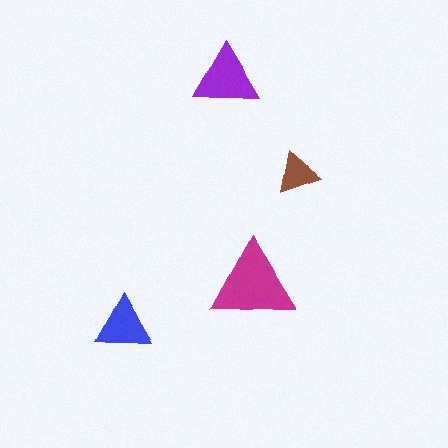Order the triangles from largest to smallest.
the magenta one, the purple one, the blue one, the brown one.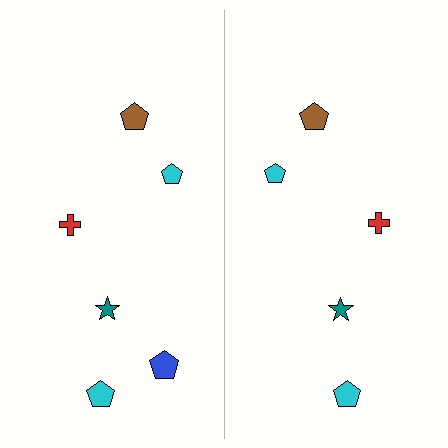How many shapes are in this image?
There are 11 shapes in this image.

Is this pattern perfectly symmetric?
No, the pattern is not perfectly symmetric. A blue pentagon is missing from the right side.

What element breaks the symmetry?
A blue pentagon is missing from the right side.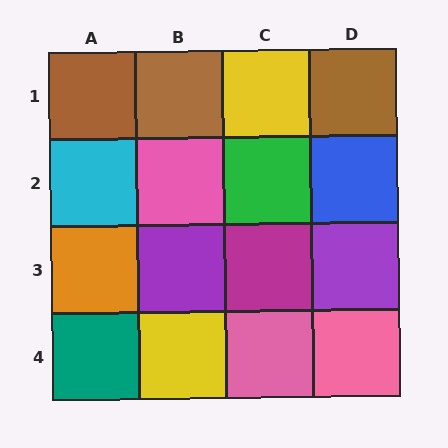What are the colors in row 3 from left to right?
Orange, purple, magenta, purple.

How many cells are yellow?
2 cells are yellow.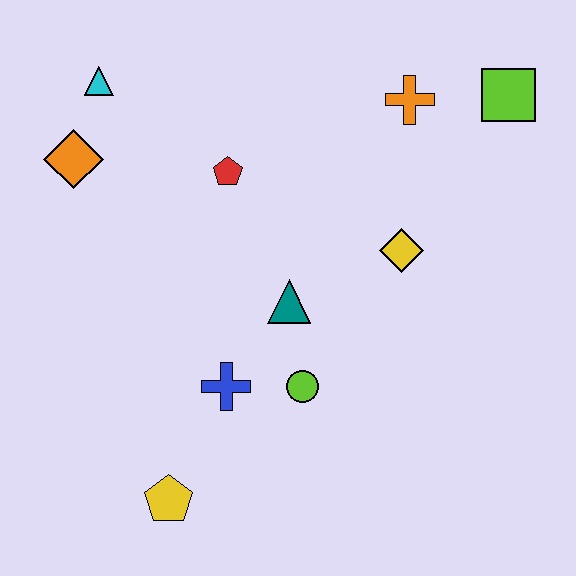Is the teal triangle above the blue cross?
Yes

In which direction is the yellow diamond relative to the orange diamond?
The yellow diamond is to the right of the orange diamond.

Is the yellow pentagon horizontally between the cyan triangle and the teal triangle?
Yes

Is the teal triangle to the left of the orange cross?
Yes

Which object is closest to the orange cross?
The lime square is closest to the orange cross.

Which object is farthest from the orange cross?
The yellow pentagon is farthest from the orange cross.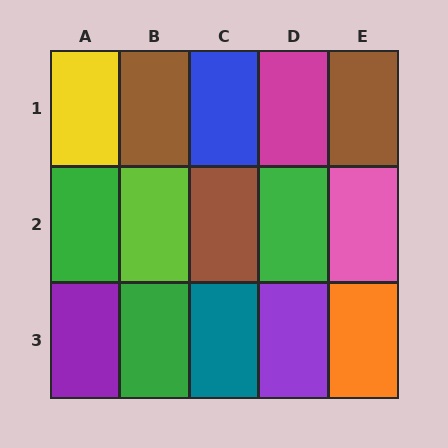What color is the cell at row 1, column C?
Blue.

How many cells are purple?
2 cells are purple.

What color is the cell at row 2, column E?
Pink.